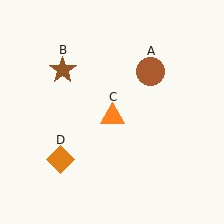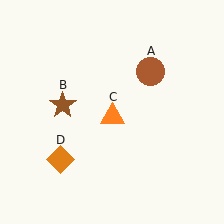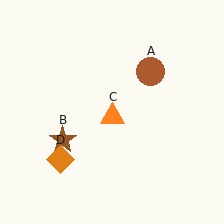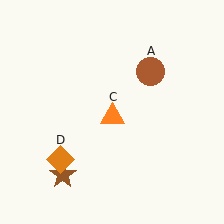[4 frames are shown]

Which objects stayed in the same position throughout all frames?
Brown circle (object A) and orange triangle (object C) and orange diamond (object D) remained stationary.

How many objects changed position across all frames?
1 object changed position: brown star (object B).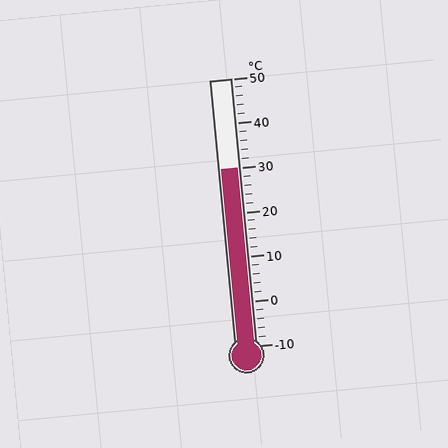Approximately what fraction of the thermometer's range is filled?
The thermometer is filled to approximately 65% of its range.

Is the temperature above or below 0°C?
The temperature is above 0°C.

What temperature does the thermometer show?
The thermometer shows approximately 30°C.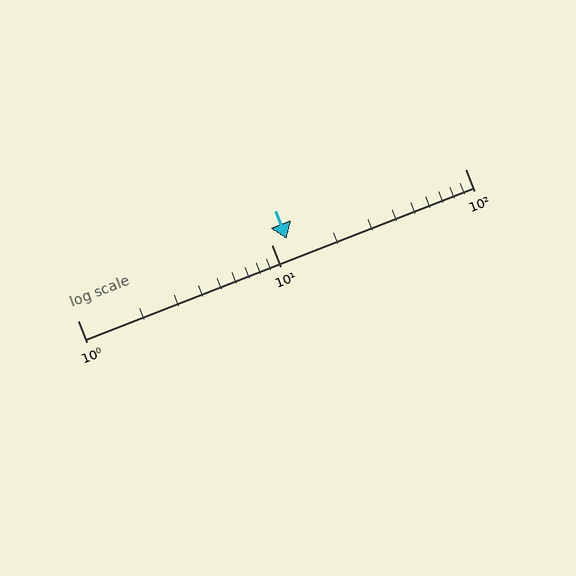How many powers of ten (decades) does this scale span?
The scale spans 2 decades, from 1 to 100.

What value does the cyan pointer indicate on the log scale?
The pointer indicates approximately 12.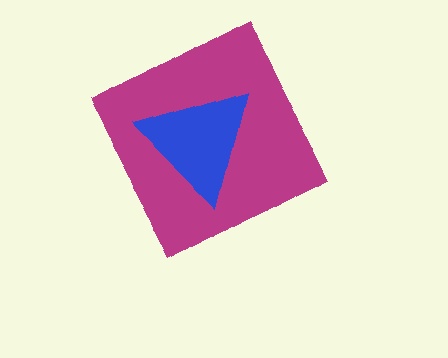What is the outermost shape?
The magenta diamond.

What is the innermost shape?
The blue triangle.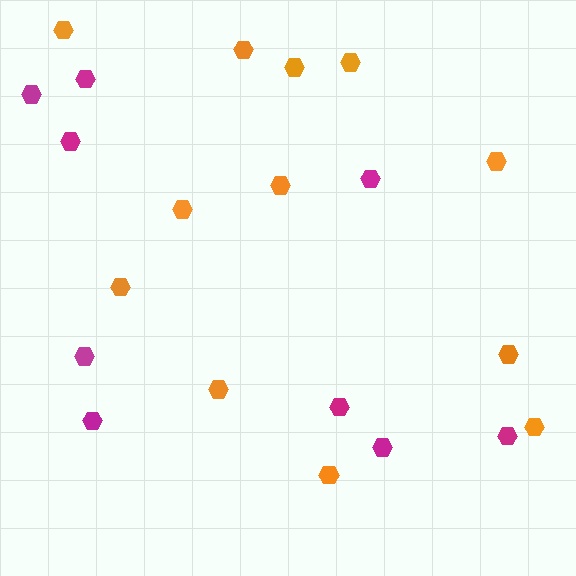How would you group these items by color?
There are 2 groups: one group of magenta hexagons (9) and one group of orange hexagons (12).